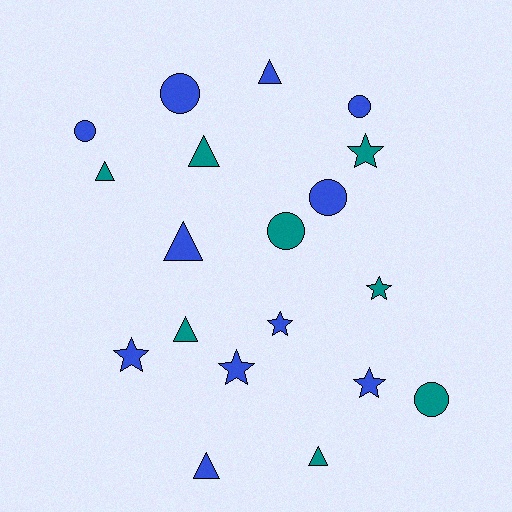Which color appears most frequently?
Blue, with 11 objects.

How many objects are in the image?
There are 19 objects.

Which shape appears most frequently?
Triangle, with 7 objects.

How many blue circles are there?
There are 4 blue circles.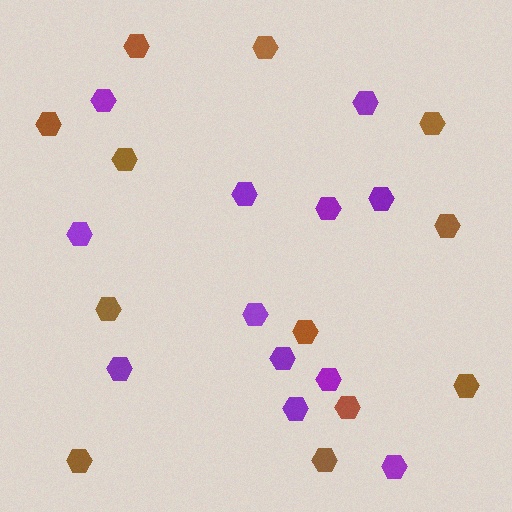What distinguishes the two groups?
There are 2 groups: one group of purple hexagons (12) and one group of brown hexagons (12).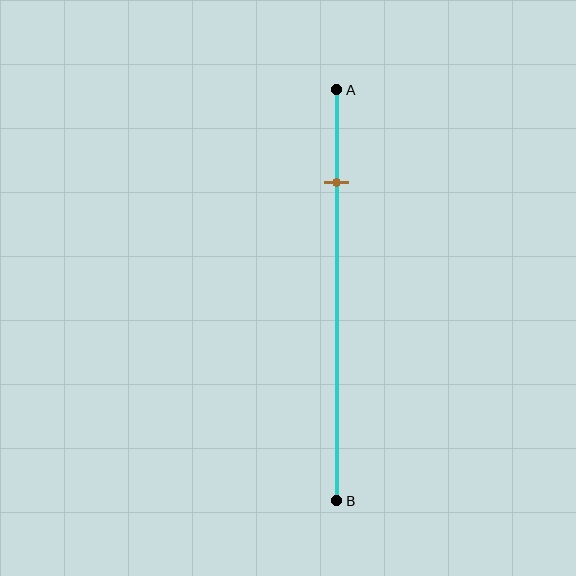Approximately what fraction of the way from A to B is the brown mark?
The brown mark is approximately 25% of the way from A to B.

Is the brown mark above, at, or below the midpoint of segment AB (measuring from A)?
The brown mark is above the midpoint of segment AB.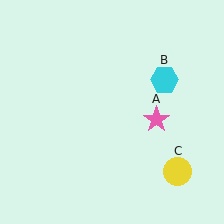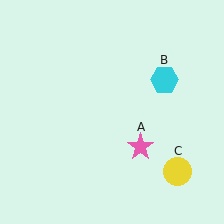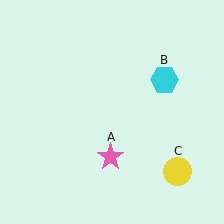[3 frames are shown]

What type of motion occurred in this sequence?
The pink star (object A) rotated clockwise around the center of the scene.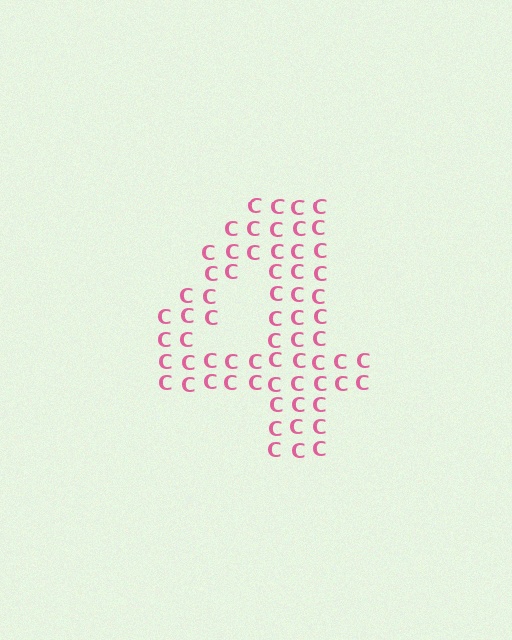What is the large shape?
The large shape is the digit 4.